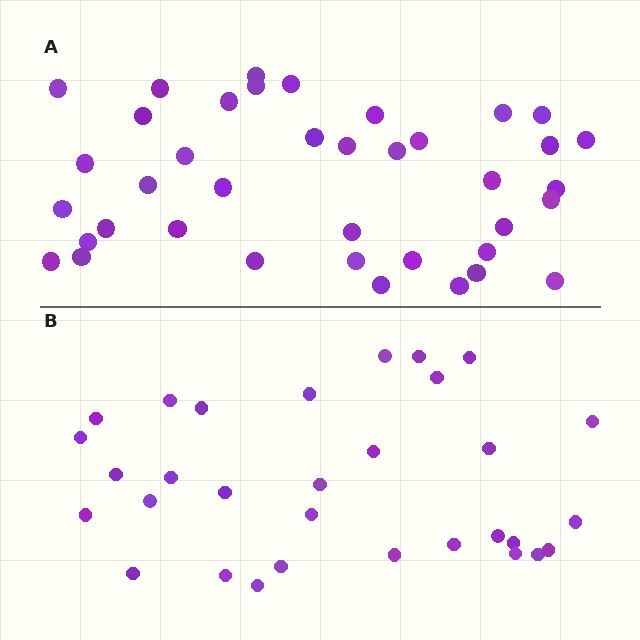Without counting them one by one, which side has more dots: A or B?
Region A (the top region) has more dots.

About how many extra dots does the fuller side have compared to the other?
Region A has roughly 8 or so more dots than region B.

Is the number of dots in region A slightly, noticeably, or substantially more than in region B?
Region A has noticeably more, but not dramatically so. The ratio is roughly 1.3 to 1.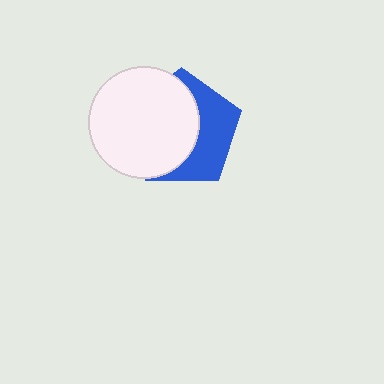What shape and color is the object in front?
The object in front is a white circle.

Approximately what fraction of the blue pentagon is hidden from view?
Roughly 57% of the blue pentagon is hidden behind the white circle.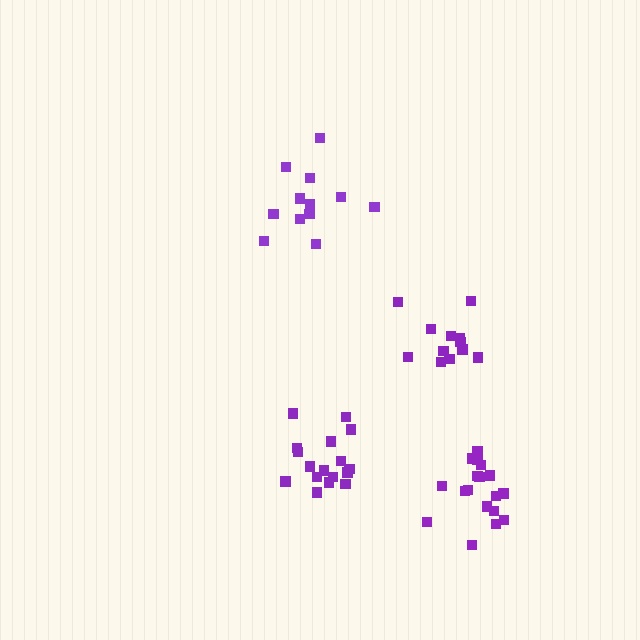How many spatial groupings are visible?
There are 4 spatial groupings.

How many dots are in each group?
Group 1: 12 dots, Group 2: 18 dots, Group 3: 12 dots, Group 4: 17 dots (59 total).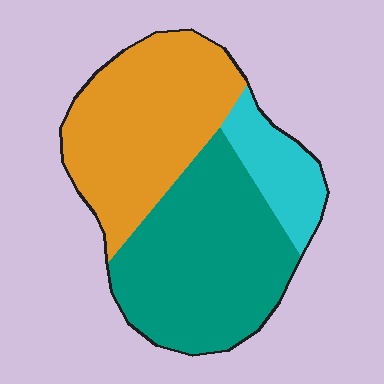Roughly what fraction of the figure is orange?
Orange takes up about two fifths (2/5) of the figure.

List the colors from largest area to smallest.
From largest to smallest: teal, orange, cyan.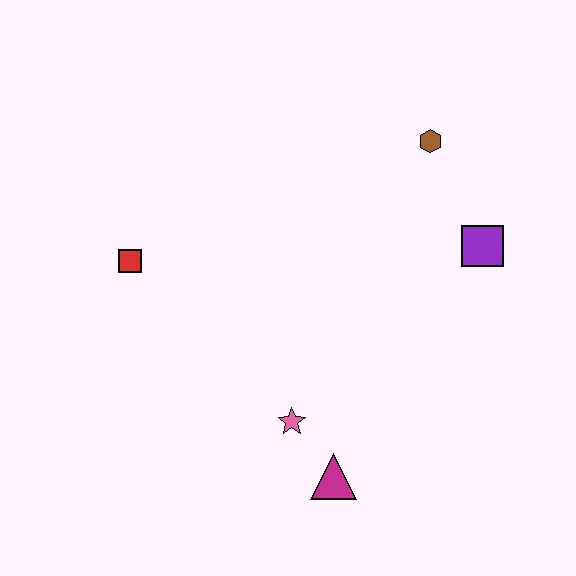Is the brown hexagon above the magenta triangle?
Yes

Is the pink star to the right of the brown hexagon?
No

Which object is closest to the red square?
The pink star is closest to the red square.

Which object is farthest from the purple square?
The red square is farthest from the purple square.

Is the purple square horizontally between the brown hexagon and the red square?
No